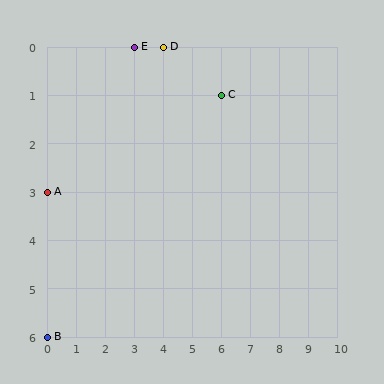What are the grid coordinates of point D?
Point D is at grid coordinates (4, 0).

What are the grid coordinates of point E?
Point E is at grid coordinates (3, 0).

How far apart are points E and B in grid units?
Points E and B are 3 columns and 6 rows apart (about 6.7 grid units diagonally).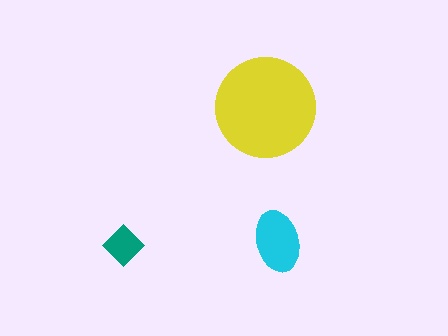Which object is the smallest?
The teal diamond.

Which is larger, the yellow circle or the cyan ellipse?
The yellow circle.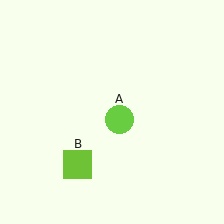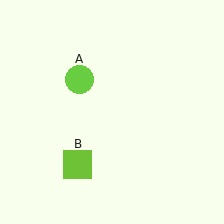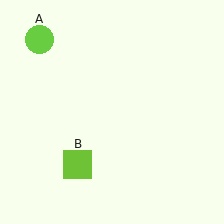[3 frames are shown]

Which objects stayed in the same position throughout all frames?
Lime square (object B) remained stationary.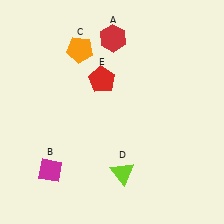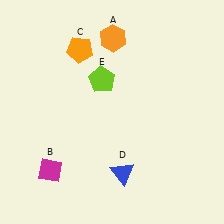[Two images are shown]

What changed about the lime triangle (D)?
In Image 1, D is lime. In Image 2, it changed to blue.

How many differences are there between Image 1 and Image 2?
There are 3 differences between the two images.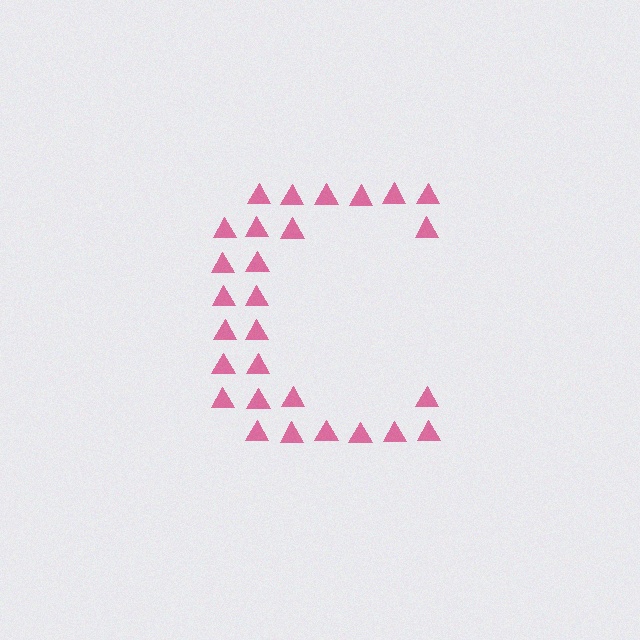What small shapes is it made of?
It is made of small triangles.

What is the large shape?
The large shape is the letter C.